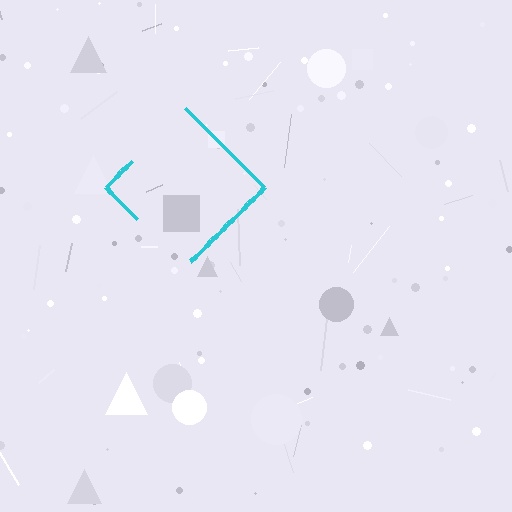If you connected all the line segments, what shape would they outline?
They would outline a diamond.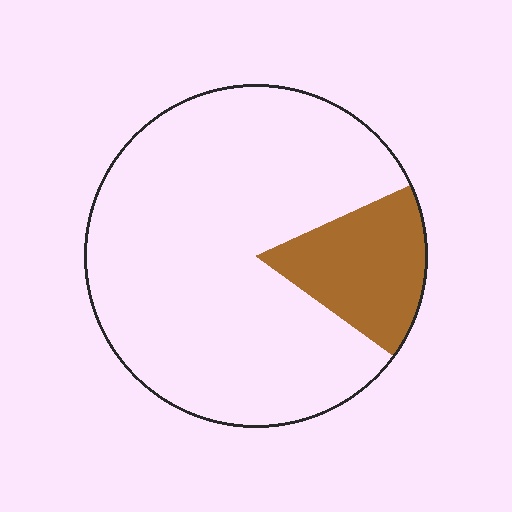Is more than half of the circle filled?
No.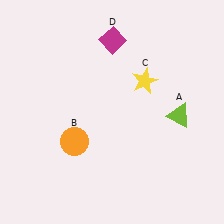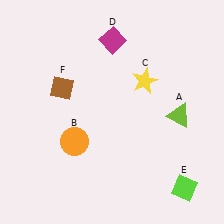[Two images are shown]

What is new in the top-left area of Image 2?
A brown diamond (F) was added in the top-left area of Image 2.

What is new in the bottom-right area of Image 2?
A lime diamond (E) was added in the bottom-right area of Image 2.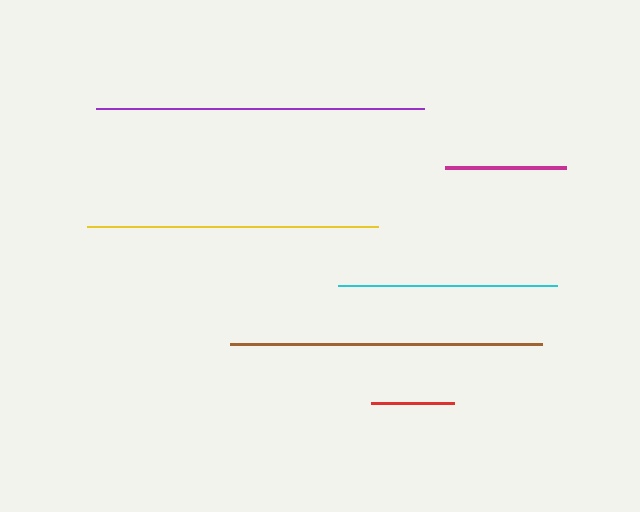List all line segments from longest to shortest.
From longest to shortest: purple, brown, yellow, cyan, magenta, red.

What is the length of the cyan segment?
The cyan segment is approximately 219 pixels long.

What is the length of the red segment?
The red segment is approximately 82 pixels long.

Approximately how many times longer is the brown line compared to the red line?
The brown line is approximately 3.8 times the length of the red line.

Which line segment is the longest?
The purple line is the longest at approximately 327 pixels.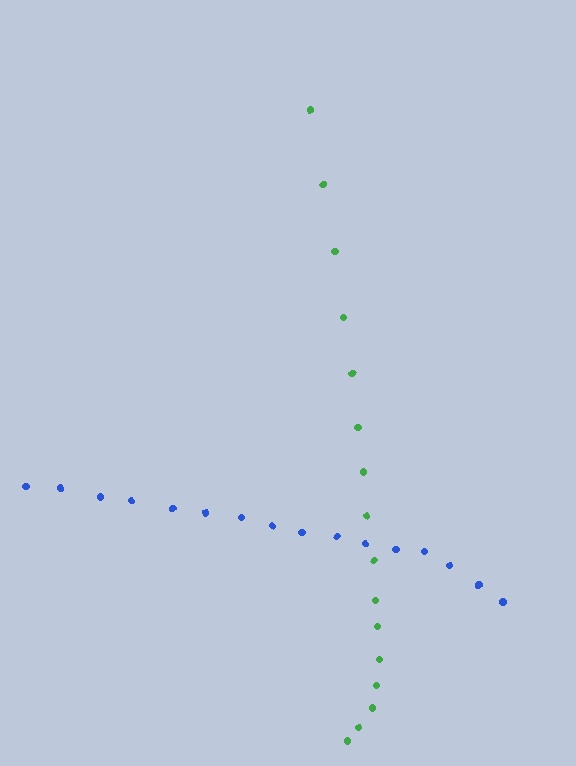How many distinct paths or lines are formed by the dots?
There are 2 distinct paths.